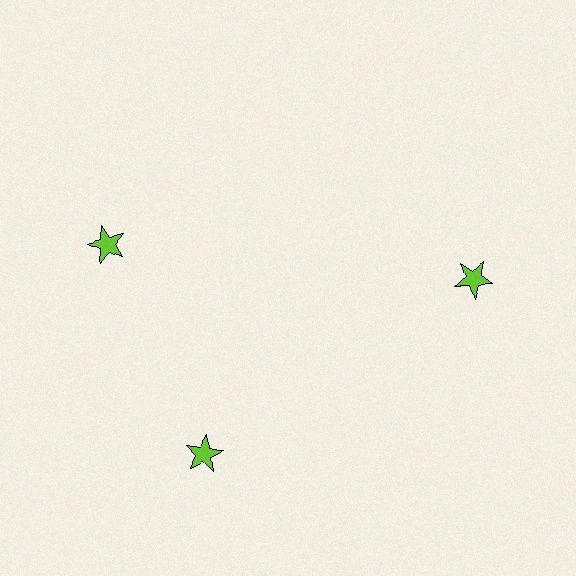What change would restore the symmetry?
The symmetry would be restored by rotating it back into even spacing with its neighbors so that all 3 stars sit at equal angles and equal distance from the center.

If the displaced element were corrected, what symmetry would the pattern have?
It would have 3-fold rotational symmetry — the pattern would map onto itself every 120 degrees.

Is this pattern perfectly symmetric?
No. The 3 lime stars are arranged in a ring, but one element near the 11 o'clock position is rotated out of alignment along the ring, breaking the 3-fold rotational symmetry.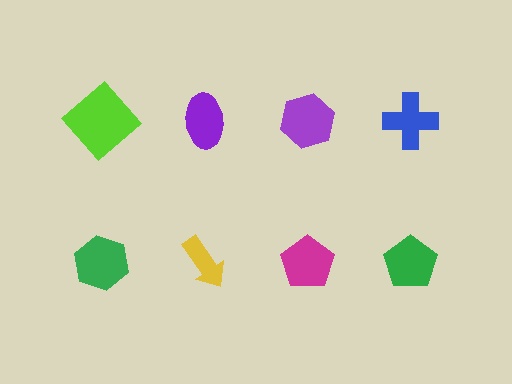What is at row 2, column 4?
A green pentagon.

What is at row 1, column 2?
A purple ellipse.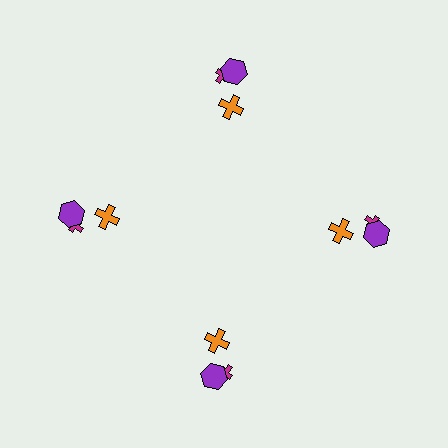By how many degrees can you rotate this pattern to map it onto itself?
The pattern maps onto itself every 90 degrees of rotation.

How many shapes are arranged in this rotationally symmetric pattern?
There are 12 shapes, arranged in 4 groups of 3.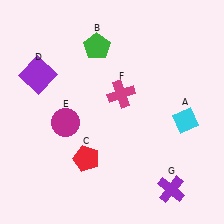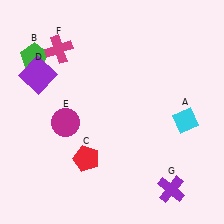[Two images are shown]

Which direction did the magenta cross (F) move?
The magenta cross (F) moved left.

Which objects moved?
The objects that moved are: the green pentagon (B), the magenta cross (F).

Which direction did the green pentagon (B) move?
The green pentagon (B) moved left.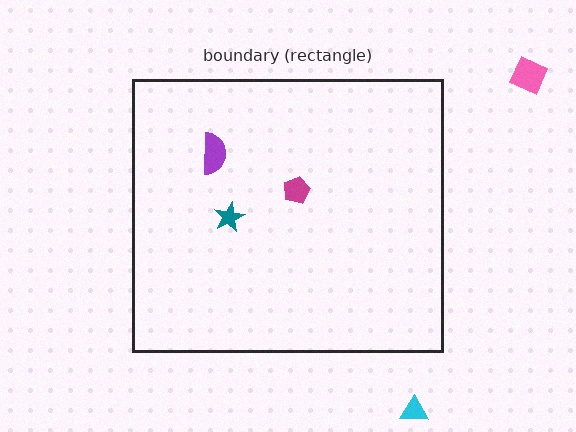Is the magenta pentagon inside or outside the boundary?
Inside.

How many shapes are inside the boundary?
3 inside, 2 outside.